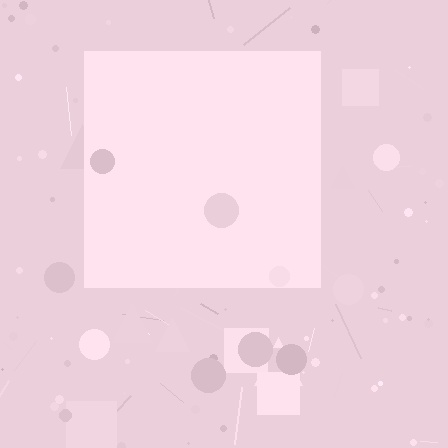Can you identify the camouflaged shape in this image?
The camouflaged shape is a square.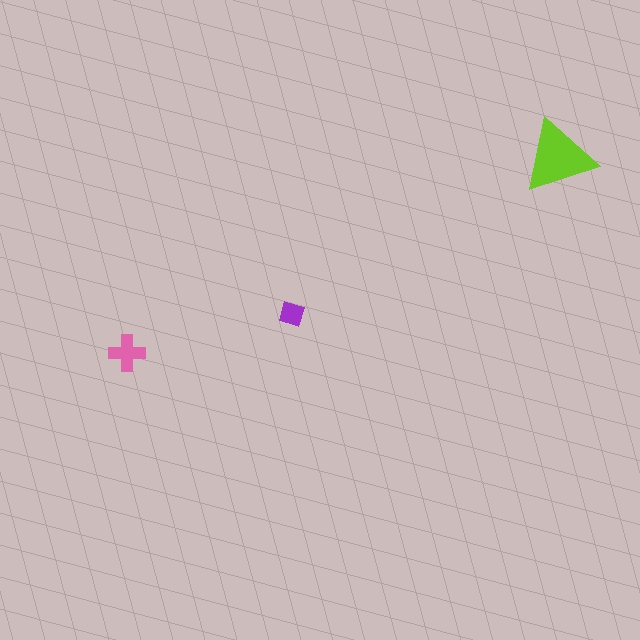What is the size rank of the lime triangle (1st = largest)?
1st.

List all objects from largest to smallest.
The lime triangle, the pink cross, the purple diamond.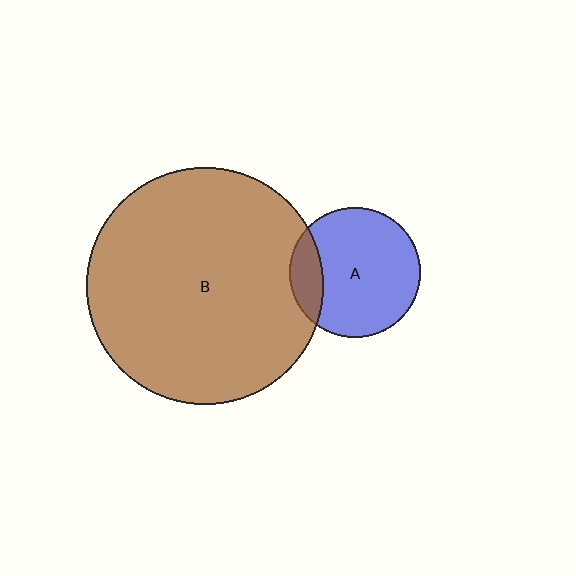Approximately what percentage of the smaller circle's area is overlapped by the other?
Approximately 15%.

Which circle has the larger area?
Circle B (brown).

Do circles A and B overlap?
Yes.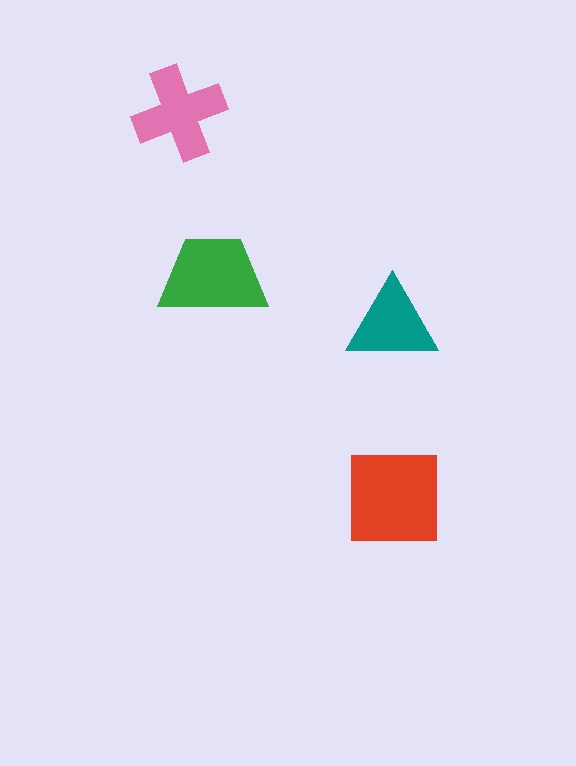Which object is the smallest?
The teal triangle.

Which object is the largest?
The red square.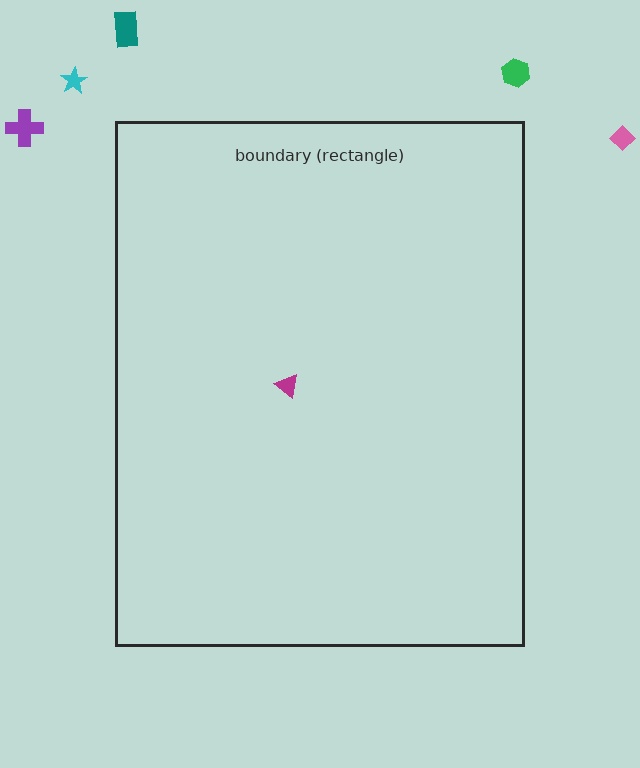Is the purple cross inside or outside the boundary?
Outside.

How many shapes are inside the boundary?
1 inside, 5 outside.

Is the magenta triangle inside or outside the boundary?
Inside.